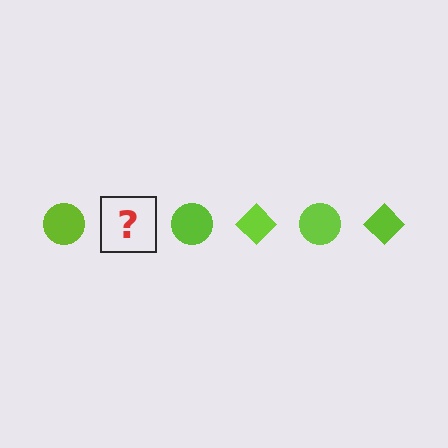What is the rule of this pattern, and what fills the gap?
The rule is that the pattern cycles through circle, diamond shapes in lime. The gap should be filled with a lime diamond.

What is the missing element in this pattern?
The missing element is a lime diamond.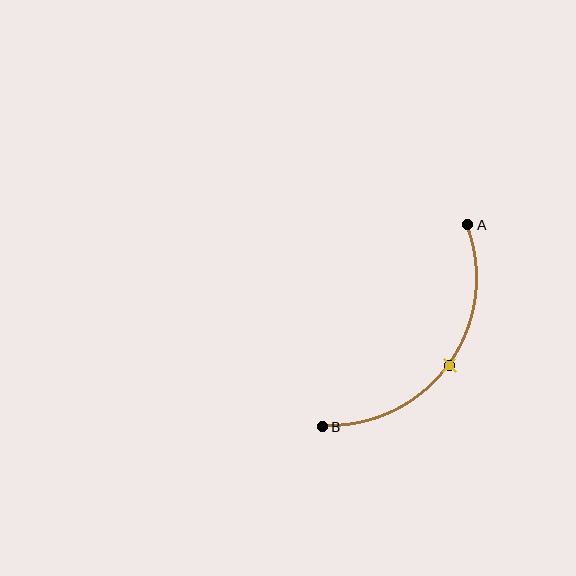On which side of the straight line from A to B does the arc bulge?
The arc bulges below and to the right of the straight line connecting A and B.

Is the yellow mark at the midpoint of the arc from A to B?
Yes. The yellow mark lies on the arc at equal arc-length from both A and B — it is the arc midpoint.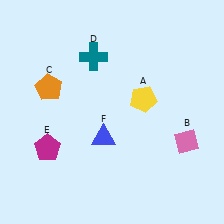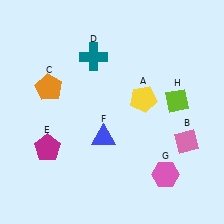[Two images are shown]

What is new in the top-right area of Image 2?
A lime diamond (H) was added in the top-right area of Image 2.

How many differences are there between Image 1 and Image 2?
There are 2 differences between the two images.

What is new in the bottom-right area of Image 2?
A pink hexagon (G) was added in the bottom-right area of Image 2.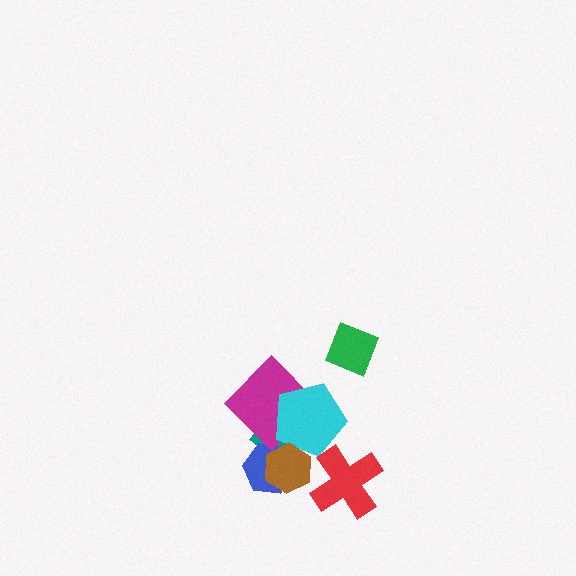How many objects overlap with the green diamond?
0 objects overlap with the green diamond.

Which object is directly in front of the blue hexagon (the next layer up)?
The magenta diamond is directly in front of the blue hexagon.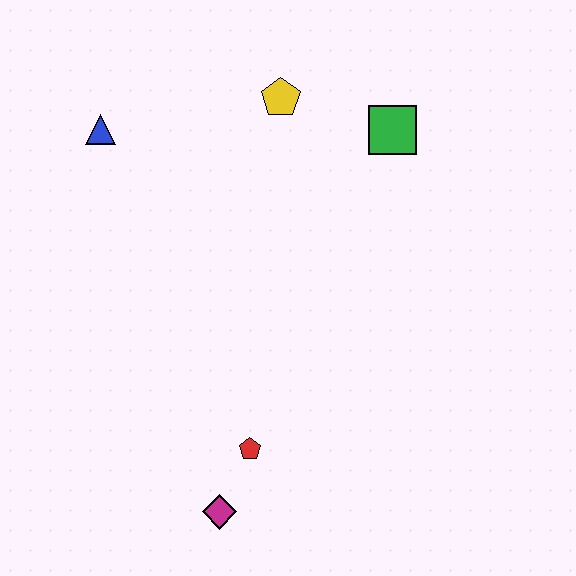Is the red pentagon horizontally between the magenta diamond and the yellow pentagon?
Yes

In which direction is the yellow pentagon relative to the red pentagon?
The yellow pentagon is above the red pentagon.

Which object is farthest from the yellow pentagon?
The magenta diamond is farthest from the yellow pentagon.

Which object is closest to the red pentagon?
The magenta diamond is closest to the red pentagon.